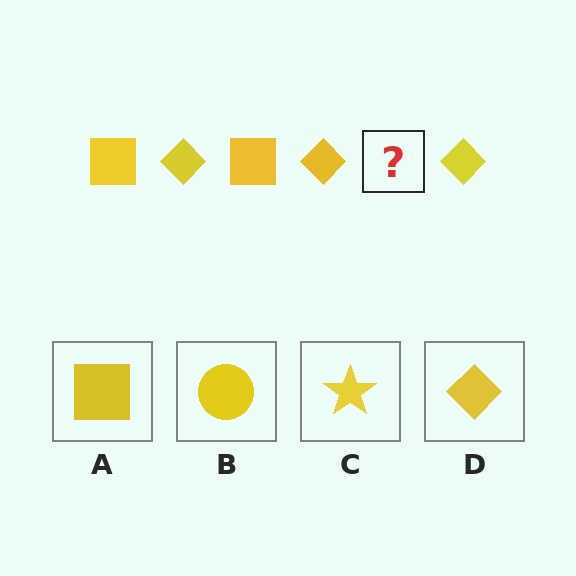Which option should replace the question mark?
Option A.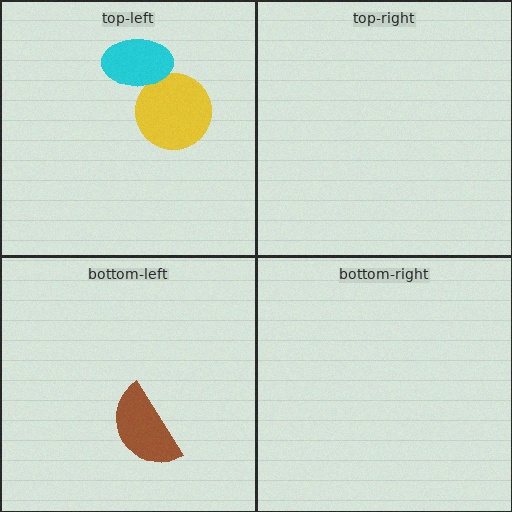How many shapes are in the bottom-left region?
1.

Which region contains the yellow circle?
The top-left region.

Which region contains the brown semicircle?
The bottom-left region.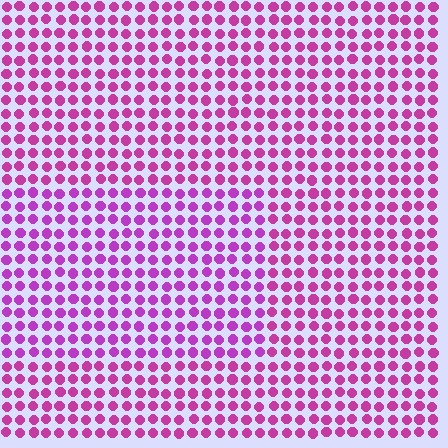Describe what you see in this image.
The image is filled with small magenta elements in a uniform arrangement. A rectangle-shaped region is visible where the elements are tinted to a slightly different hue, forming a subtle color boundary.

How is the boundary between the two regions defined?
The boundary is defined purely by a slight shift in hue (about 20 degrees). Spacing, size, and orientation are identical on both sides.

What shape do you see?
I see a rectangle.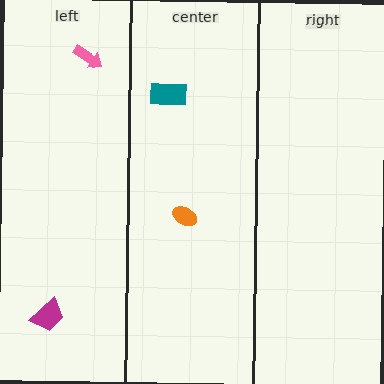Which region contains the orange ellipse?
The center region.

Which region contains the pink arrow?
The left region.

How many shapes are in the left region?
2.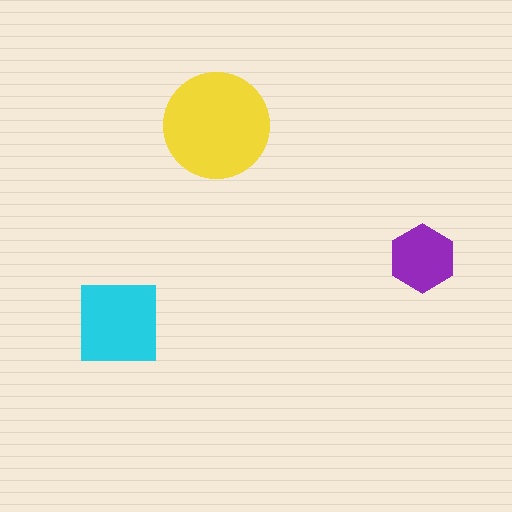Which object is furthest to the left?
The cyan square is leftmost.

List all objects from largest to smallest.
The yellow circle, the cyan square, the purple hexagon.